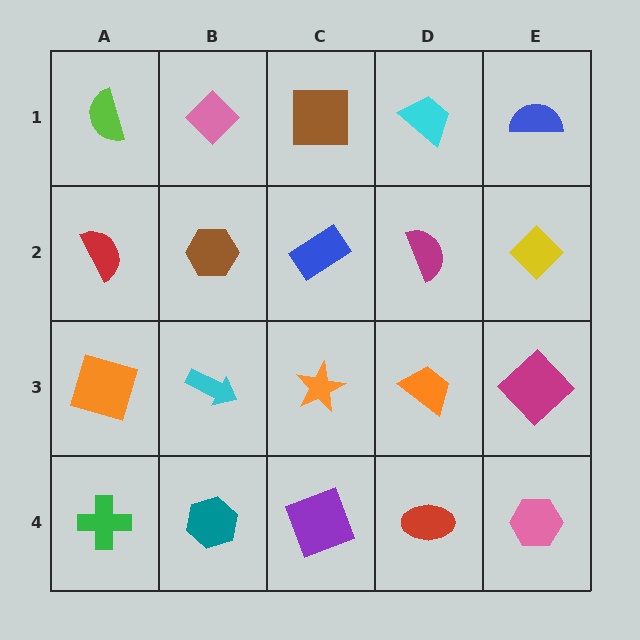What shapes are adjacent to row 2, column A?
A lime semicircle (row 1, column A), an orange square (row 3, column A), a brown hexagon (row 2, column B).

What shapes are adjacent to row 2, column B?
A pink diamond (row 1, column B), a cyan arrow (row 3, column B), a red semicircle (row 2, column A), a blue rectangle (row 2, column C).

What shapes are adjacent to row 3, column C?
A blue rectangle (row 2, column C), a purple square (row 4, column C), a cyan arrow (row 3, column B), an orange trapezoid (row 3, column D).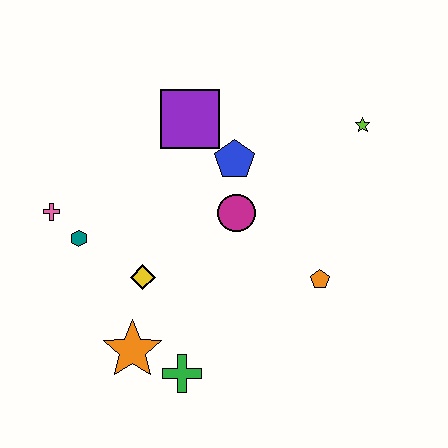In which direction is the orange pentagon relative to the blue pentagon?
The orange pentagon is below the blue pentagon.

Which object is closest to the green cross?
The orange star is closest to the green cross.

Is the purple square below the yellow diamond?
No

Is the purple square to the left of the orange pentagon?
Yes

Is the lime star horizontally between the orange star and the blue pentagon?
No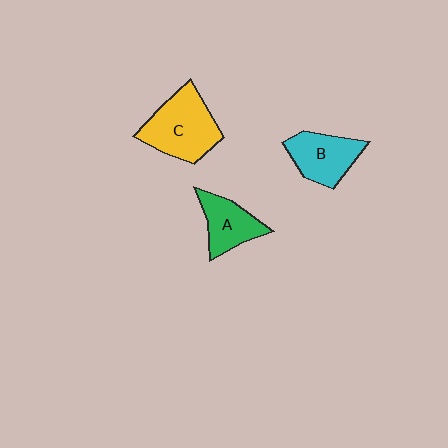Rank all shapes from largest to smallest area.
From largest to smallest: C (yellow), B (cyan), A (green).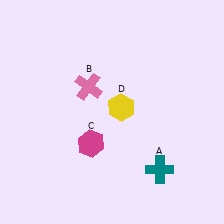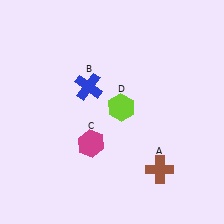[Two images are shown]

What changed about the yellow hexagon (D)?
In Image 1, D is yellow. In Image 2, it changed to lime.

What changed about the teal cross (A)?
In Image 1, A is teal. In Image 2, it changed to brown.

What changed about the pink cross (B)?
In Image 1, B is pink. In Image 2, it changed to blue.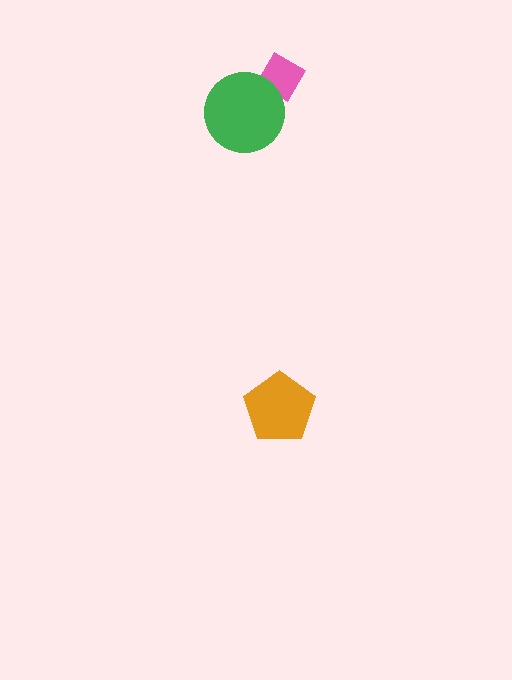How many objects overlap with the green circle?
1 object overlaps with the green circle.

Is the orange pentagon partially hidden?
No, no other shape covers it.